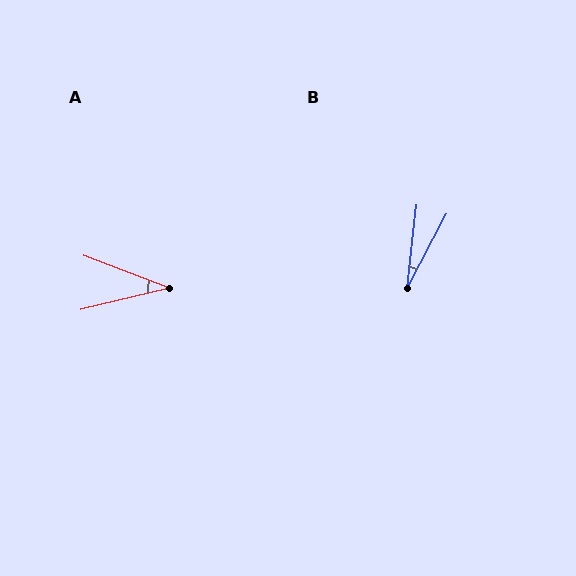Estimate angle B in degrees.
Approximately 22 degrees.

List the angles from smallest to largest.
B (22°), A (35°).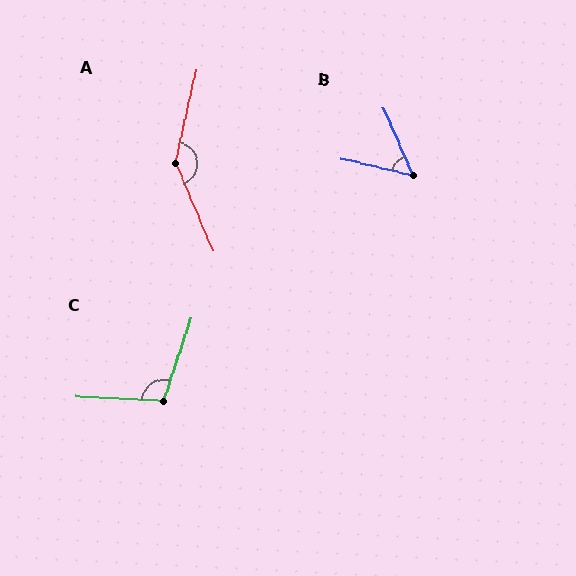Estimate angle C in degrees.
Approximately 105 degrees.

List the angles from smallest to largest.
B (53°), C (105°), A (145°).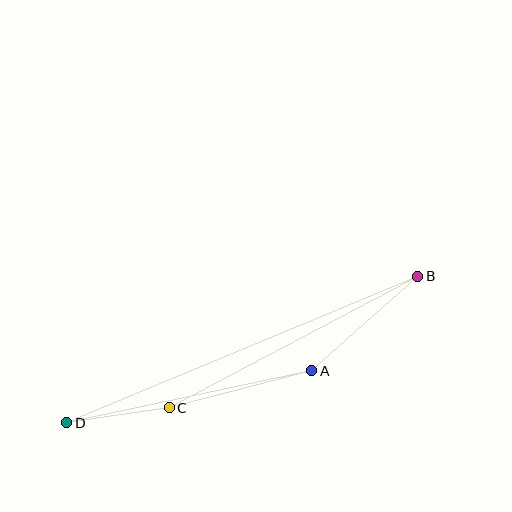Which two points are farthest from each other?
Points B and D are farthest from each other.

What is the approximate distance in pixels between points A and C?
The distance between A and C is approximately 147 pixels.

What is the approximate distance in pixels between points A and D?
The distance between A and D is approximately 250 pixels.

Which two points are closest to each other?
Points C and D are closest to each other.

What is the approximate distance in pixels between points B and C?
The distance between B and C is approximately 281 pixels.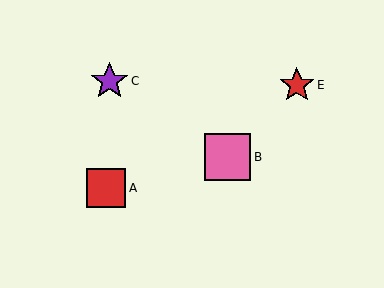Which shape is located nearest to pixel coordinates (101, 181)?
The red square (labeled A) at (106, 188) is nearest to that location.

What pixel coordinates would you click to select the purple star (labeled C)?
Click at (109, 81) to select the purple star C.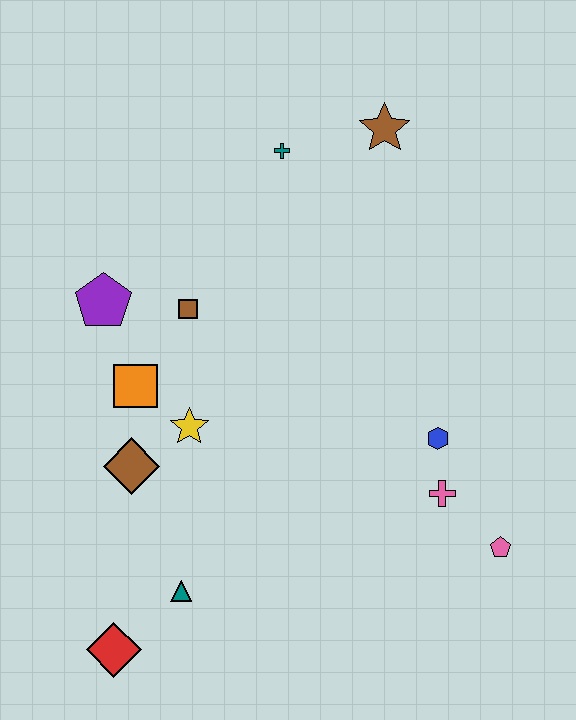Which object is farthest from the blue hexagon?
The red diamond is farthest from the blue hexagon.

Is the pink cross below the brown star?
Yes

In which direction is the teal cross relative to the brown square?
The teal cross is above the brown square.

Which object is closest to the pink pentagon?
The pink cross is closest to the pink pentagon.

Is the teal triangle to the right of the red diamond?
Yes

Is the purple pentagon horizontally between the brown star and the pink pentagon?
No